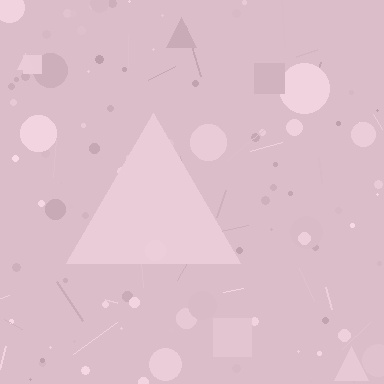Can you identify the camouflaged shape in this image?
The camouflaged shape is a triangle.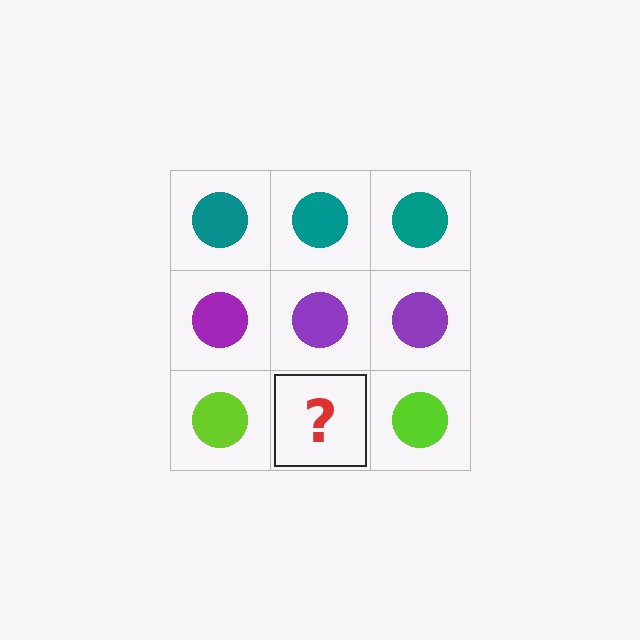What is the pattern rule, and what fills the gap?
The rule is that each row has a consistent color. The gap should be filled with a lime circle.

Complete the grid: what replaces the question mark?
The question mark should be replaced with a lime circle.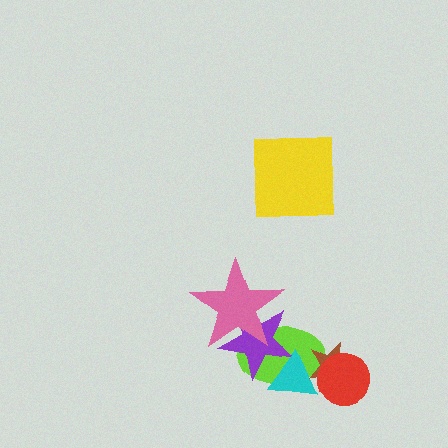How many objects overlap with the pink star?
2 objects overlap with the pink star.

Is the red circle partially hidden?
No, no other shape covers it.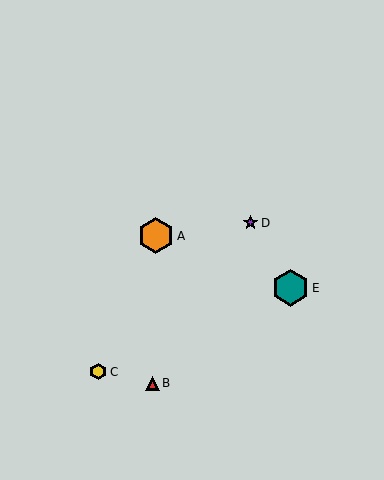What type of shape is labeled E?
Shape E is a teal hexagon.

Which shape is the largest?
The teal hexagon (labeled E) is the largest.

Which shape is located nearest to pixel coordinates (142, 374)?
The red triangle (labeled B) at (152, 383) is nearest to that location.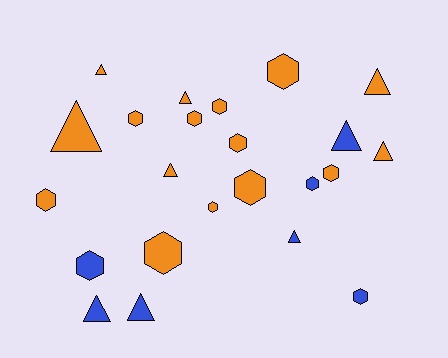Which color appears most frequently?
Orange, with 16 objects.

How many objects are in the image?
There are 23 objects.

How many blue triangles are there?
There are 4 blue triangles.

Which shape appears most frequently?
Hexagon, with 13 objects.